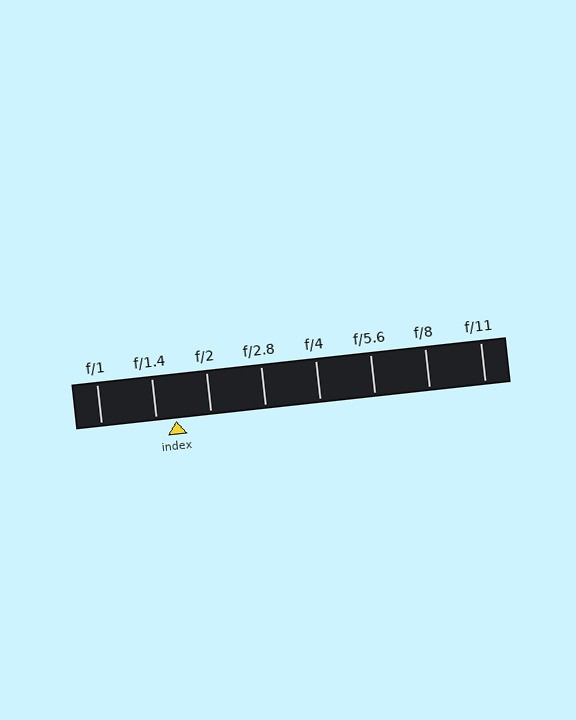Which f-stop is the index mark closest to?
The index mark is closest to f/1.4.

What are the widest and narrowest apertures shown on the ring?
The widest aperture shown is f/1 and the narrowest is f/11.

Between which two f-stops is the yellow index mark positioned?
The index mark is between f/1.4 and f/2.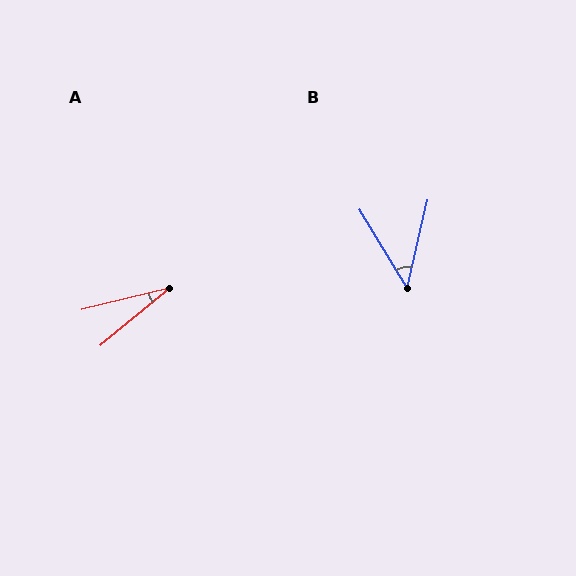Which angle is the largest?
B, at approximately 44 degrees.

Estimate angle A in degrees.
Approximately 26 degrees.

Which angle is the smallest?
A, at approximately 26 degrees.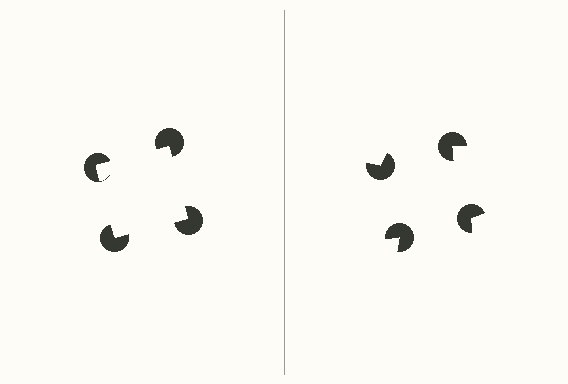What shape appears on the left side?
An illusory square.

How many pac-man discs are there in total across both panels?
8 — 4 on each side.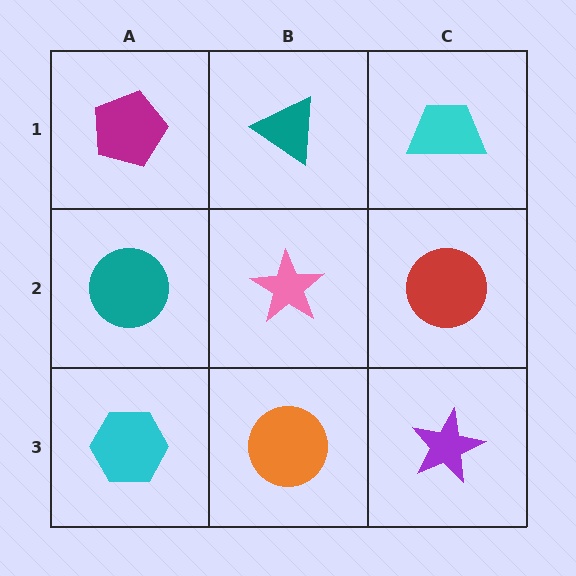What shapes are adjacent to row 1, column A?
A teal circle (row 2, column A), a teal triangle (row 1, column B).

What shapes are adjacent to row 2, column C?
A cyan trapezoid (row 1, column C), a purple star (row 3, column C), a pink star (row 2, column B).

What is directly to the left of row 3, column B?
A cyan hexagon.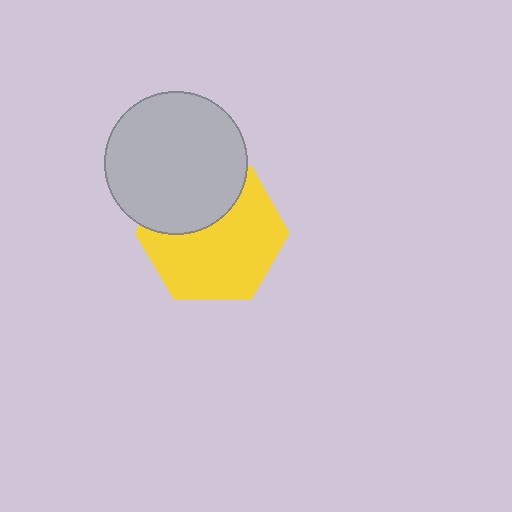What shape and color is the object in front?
The object in front is a light gray circle.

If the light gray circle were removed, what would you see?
You would see the complete yellow hexagon.